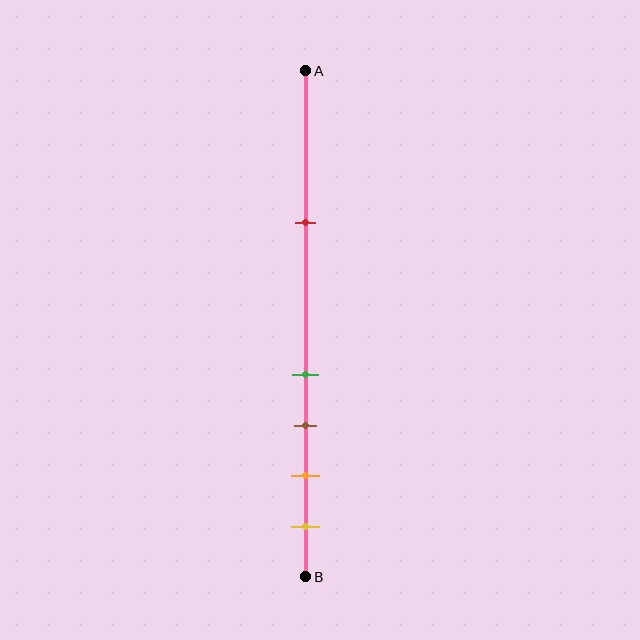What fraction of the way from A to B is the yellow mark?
The yellow mark is approximately 90% (0.9) of the way from A to B.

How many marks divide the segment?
There are 5 marks dividing the segment.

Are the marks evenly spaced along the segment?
No, the marks are not evenly spaced.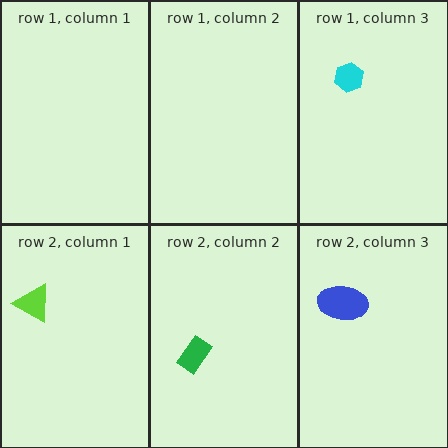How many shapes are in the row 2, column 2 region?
1.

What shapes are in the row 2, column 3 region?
The blue ellipse.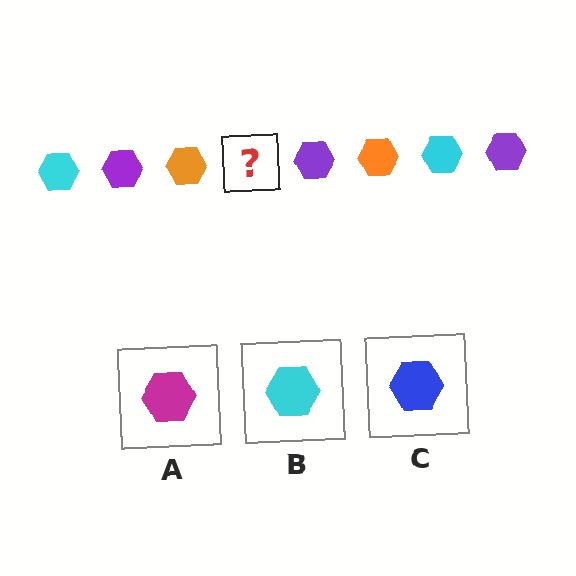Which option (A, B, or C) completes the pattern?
B.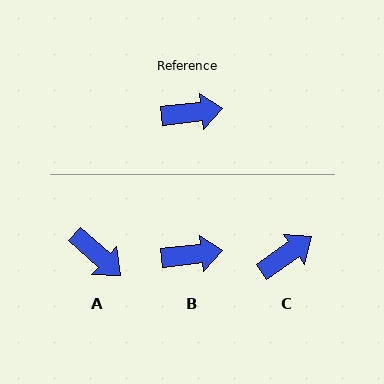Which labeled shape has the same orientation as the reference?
B.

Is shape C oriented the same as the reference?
No, it is off by about 28 degrees.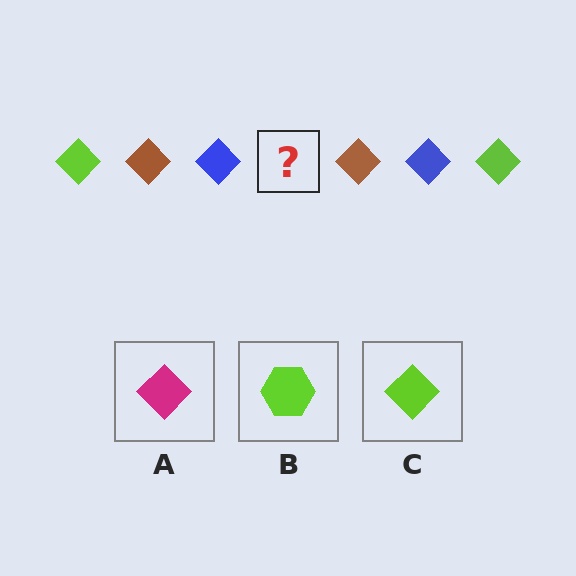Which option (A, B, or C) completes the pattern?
C.